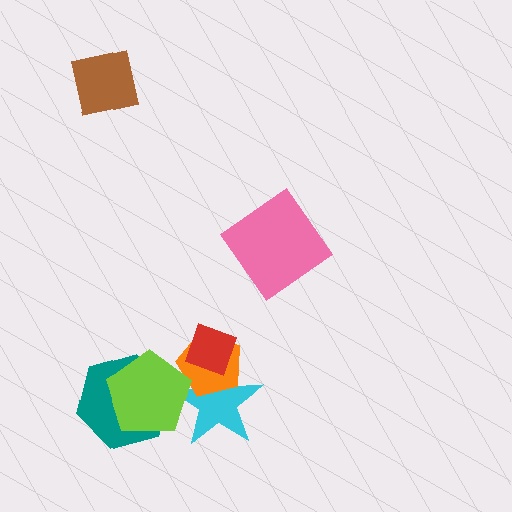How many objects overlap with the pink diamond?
0 objects overlap with the pink diamond.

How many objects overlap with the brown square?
0 objects overlap with the brown square.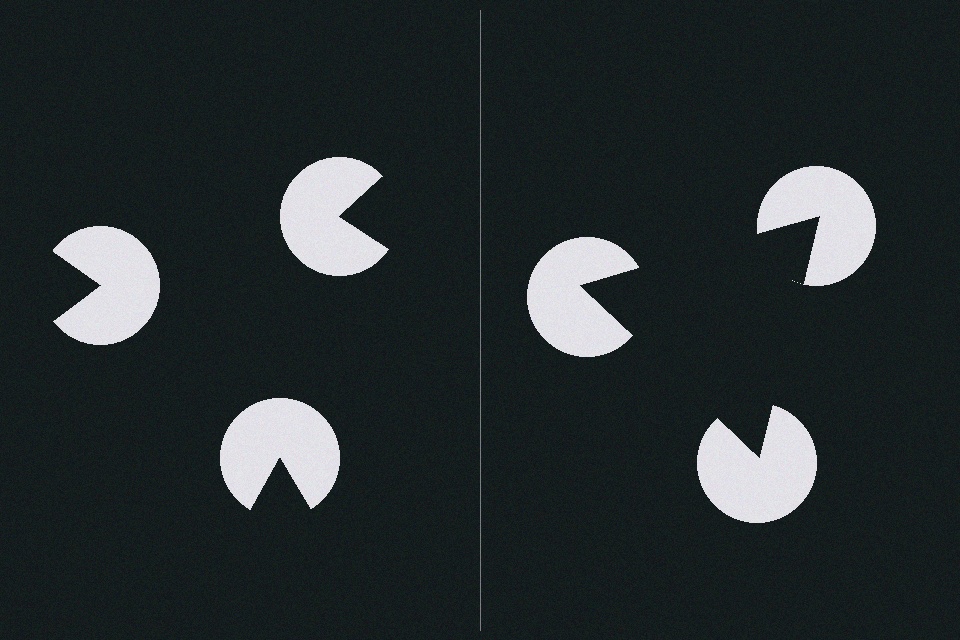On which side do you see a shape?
An illusory triangle appears on the right side. On the left side the wedge cuts are rotated, so no coherent shape forms.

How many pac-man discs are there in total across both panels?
6 — 3 on each side.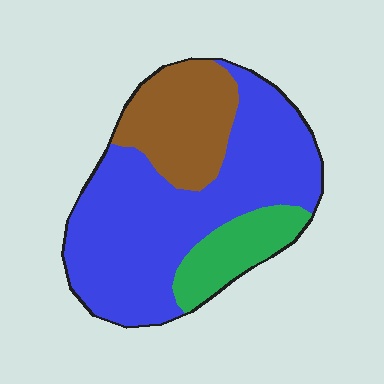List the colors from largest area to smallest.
From largest to smallest: blue, brown, green.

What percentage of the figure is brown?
Brown covers 24% of the figure.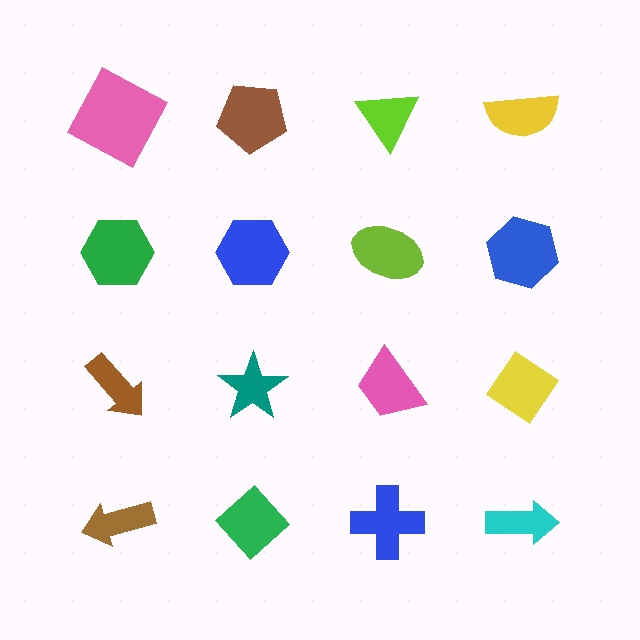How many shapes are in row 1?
4 shapes.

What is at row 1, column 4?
A yellow semicircle.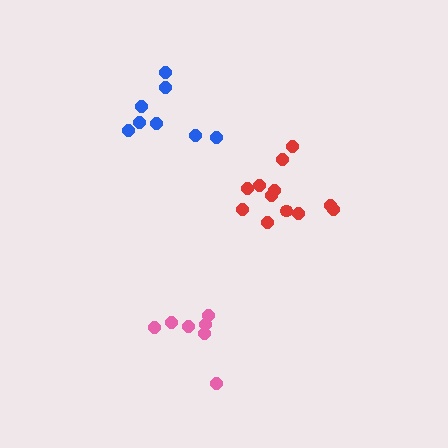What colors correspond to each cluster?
The clusters are colored: red, pink, blue.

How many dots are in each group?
Group 1: 12 dots, Group 2: 7 dots, Group 3: 8 dots (27 total).